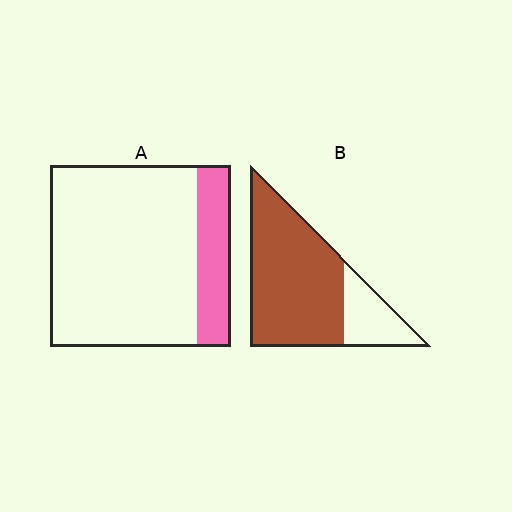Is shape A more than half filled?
No.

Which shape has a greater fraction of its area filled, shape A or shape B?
Shape B.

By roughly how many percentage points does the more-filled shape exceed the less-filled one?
By roughly 60 percentage points (B over A).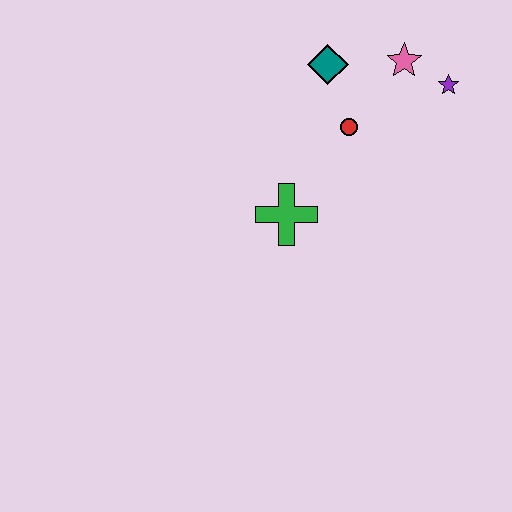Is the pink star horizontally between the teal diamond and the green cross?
No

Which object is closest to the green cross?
The red circle is closest to the green cross.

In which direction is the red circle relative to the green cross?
The red circle is above the green cross.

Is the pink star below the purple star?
No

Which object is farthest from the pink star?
The green cross is farthest from the pink star.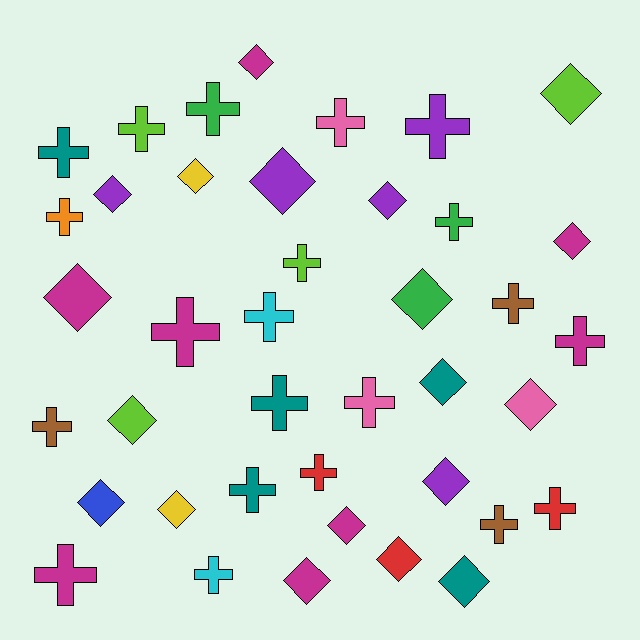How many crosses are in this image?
There are 21 crosses.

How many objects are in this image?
There are 40 objects.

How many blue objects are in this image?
There is 1 blue object.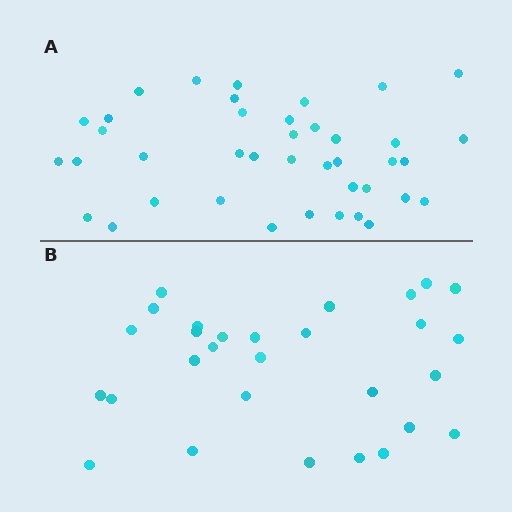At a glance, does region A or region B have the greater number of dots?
Region A (the top region) has more dots.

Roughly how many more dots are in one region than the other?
Region A has roughly 12 or so more dots than region B.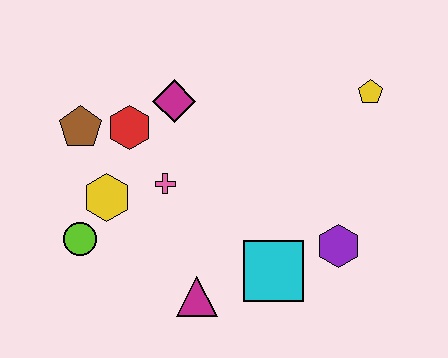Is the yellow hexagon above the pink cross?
No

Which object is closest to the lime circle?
The yellow hexagon is closest to the lime circle.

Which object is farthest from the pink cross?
The yellow pentagon is farthest from the pink cross.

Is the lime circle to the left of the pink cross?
Yes